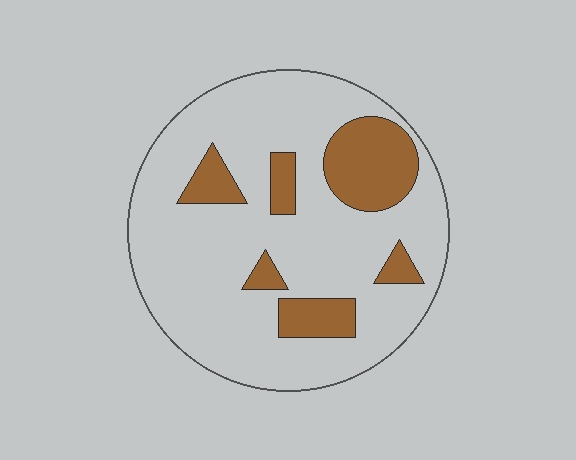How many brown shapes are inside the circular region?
6.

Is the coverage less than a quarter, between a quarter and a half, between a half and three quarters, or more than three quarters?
Less than a quarter.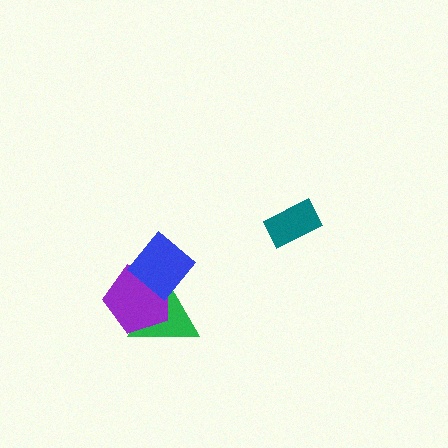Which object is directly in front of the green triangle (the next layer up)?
The purple pentagon is directly in front of the green triangle.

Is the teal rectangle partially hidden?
No, no other shape covers it.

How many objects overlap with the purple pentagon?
2 objects overlap with the purple pentagon.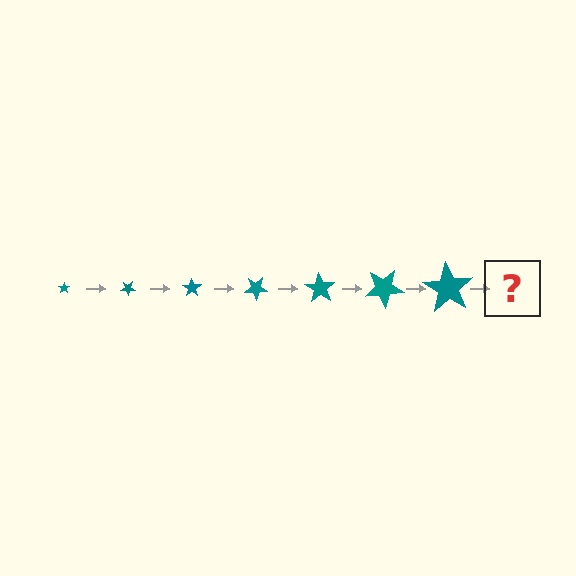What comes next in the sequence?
The next element should be a star, larger than the previous one and rotated 245 degrees from the start.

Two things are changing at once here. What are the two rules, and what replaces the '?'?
The two rules are that the star grows larger each step and it rotates 35 degrees each step. The '?' should be a star, larger than the previous one and rotated 245 degrees from the start.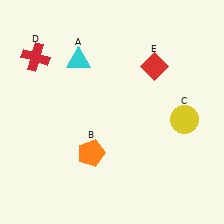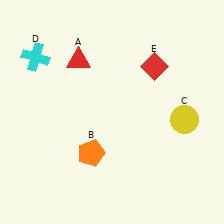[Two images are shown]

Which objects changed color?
A changed from cyan to red. D changed from red to cyan.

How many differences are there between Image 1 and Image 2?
There are 2 differences between the two images.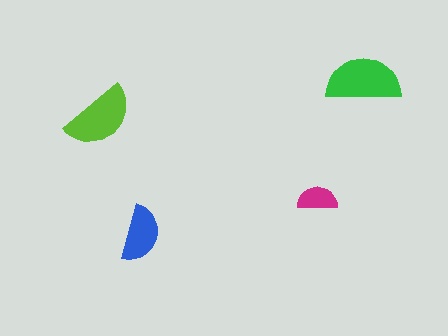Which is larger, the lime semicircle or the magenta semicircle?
The lime one.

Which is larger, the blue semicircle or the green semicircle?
The green one.